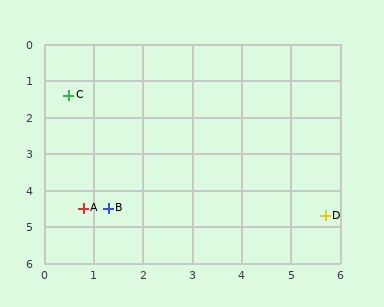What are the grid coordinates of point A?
Point A is at approximately (0.8, 4.5).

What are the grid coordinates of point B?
Point B is at approximately (1.3, 4.5).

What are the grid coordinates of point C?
Point C is at approximately (0.5, 1.4).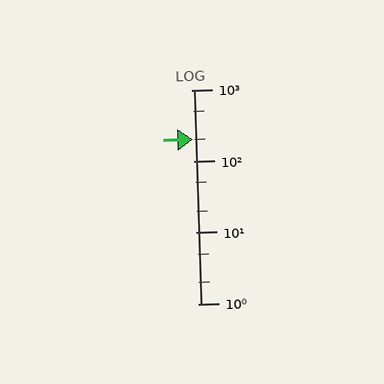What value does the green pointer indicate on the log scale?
The pointer indicates approximately 200.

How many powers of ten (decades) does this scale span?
The scale spans 3 decades, from 1 to 1000.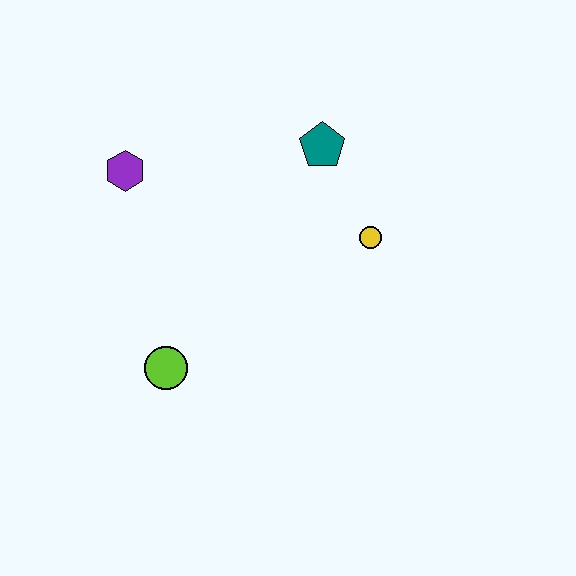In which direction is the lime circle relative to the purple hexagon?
The lime circle is below the purple hexagon.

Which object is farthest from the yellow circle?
The purple hexagon is farthest from the yellow circle.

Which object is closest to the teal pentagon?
The yellow circle is closest to the teal pentagon.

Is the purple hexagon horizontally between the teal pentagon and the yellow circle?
No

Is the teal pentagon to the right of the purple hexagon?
Yes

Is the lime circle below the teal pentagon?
Yes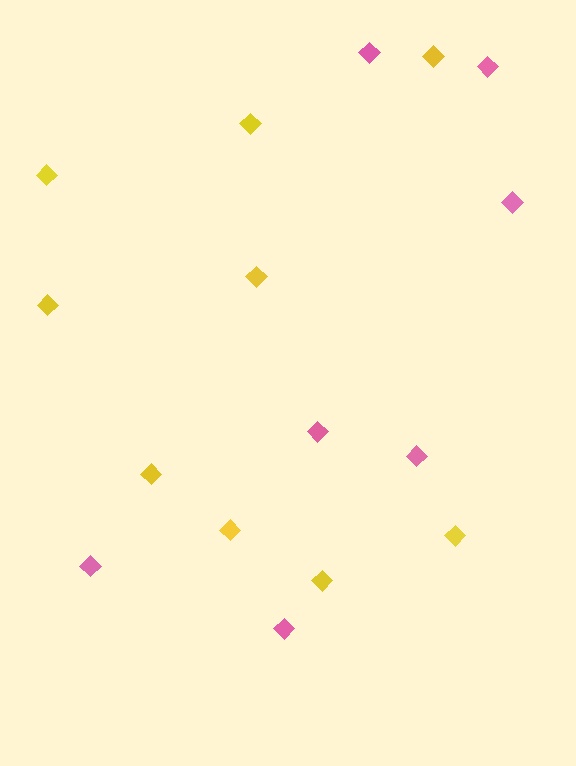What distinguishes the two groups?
There are 2 groups: one group of yellow diamonds (9) and one group of pink diamonds (7).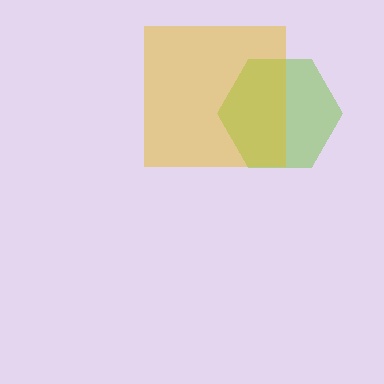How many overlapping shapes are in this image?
There are 2 overlapping shapes in the image.